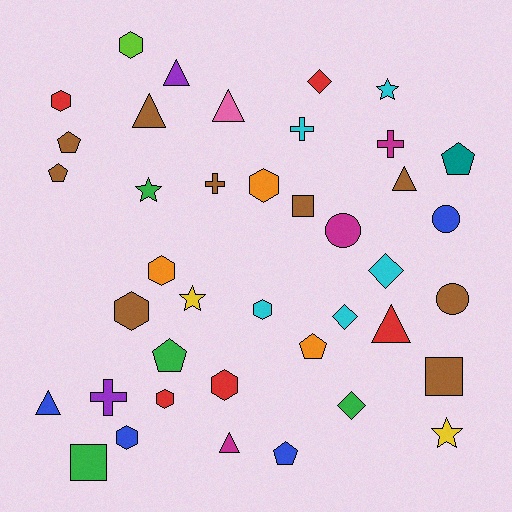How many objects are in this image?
There are 40 objects.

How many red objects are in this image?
There are 5 red objects.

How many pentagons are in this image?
There are 6 pentagons.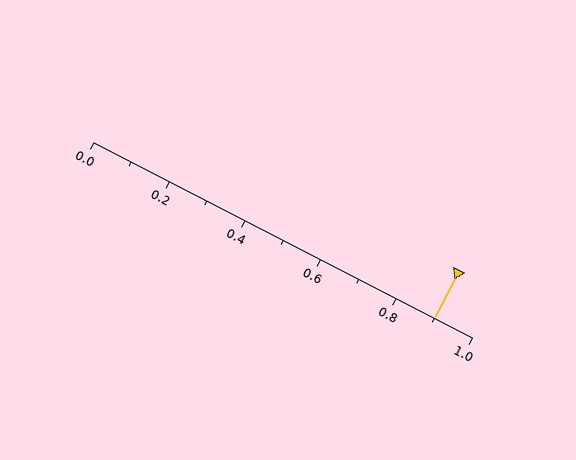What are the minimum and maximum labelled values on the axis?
The axis runs from 0.0 to 1.0.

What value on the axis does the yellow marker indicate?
The marker indicates approximately 0.9.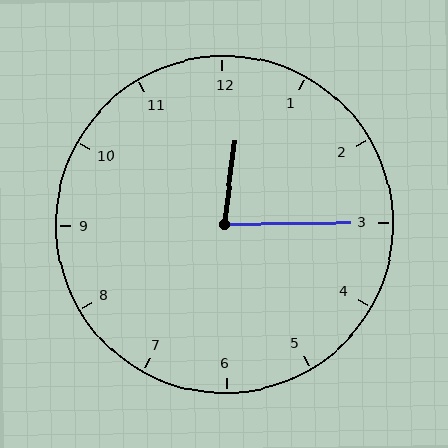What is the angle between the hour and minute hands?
Approximately 82 degrees.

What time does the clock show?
12:15.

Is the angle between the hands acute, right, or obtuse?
It is acute.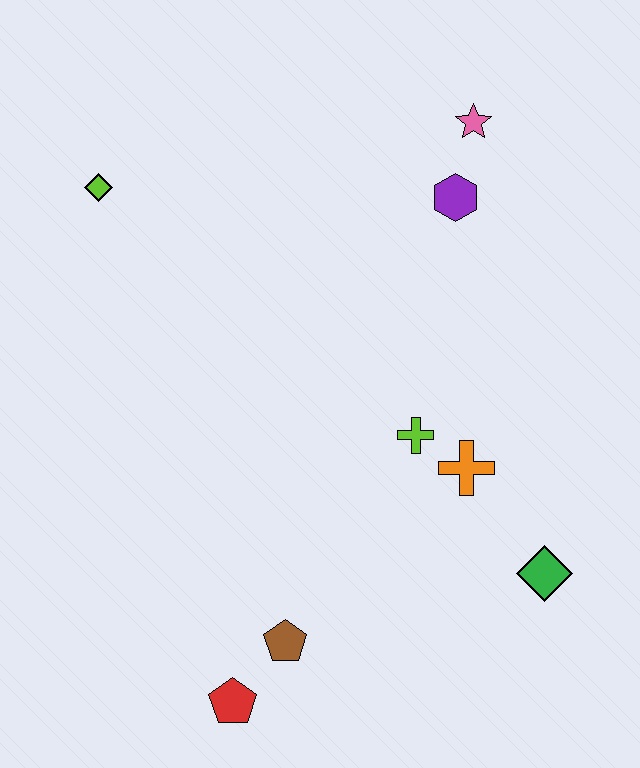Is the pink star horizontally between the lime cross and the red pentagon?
No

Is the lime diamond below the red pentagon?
No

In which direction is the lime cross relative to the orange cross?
The lime cross is to the left of the orange cross.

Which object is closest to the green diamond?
The orange cross is closest to the green diamond.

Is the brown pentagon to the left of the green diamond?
Yes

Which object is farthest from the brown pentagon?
The pink star is farthest from the brown pentagon.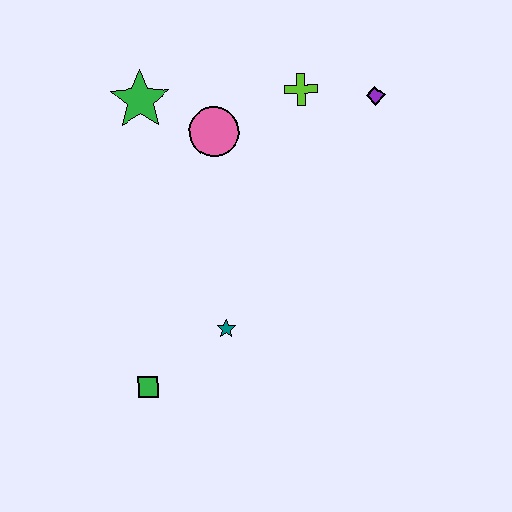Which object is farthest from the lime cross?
The green square is farthest from the lime cross.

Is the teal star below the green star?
Yes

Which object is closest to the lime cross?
The purple diamond is closest to the lime cross.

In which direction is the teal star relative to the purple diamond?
The teal star is below the purple diamond.